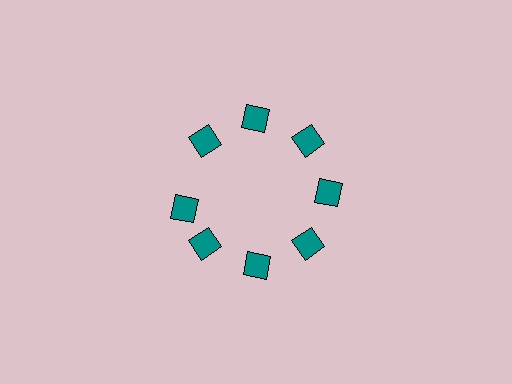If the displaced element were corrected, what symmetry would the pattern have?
It would have 8-fold rotational symmetry — the pattern would map onto itself every 45 degrees.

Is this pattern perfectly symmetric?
No. The 8 teal diamonds are arranged in a ring, but one element near the 9 o'clock position is rotated out of alignment along the ring, breaking the 8-fold rotational symmetry.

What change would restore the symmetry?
The symmetry would be restored by rotating it back into even spacing with its neighbors so that all 8 diamonds sit at equal angles and equal distance from the center.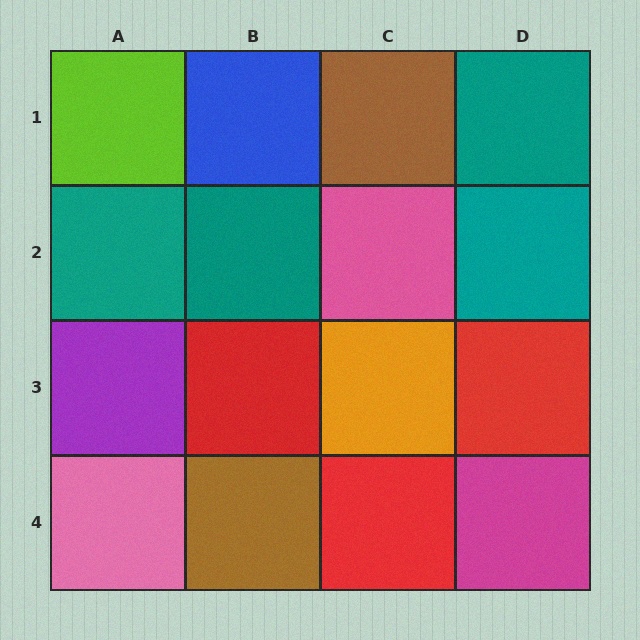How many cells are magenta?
1 cell is magenta.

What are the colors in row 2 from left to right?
Teal, teal, pink, teal.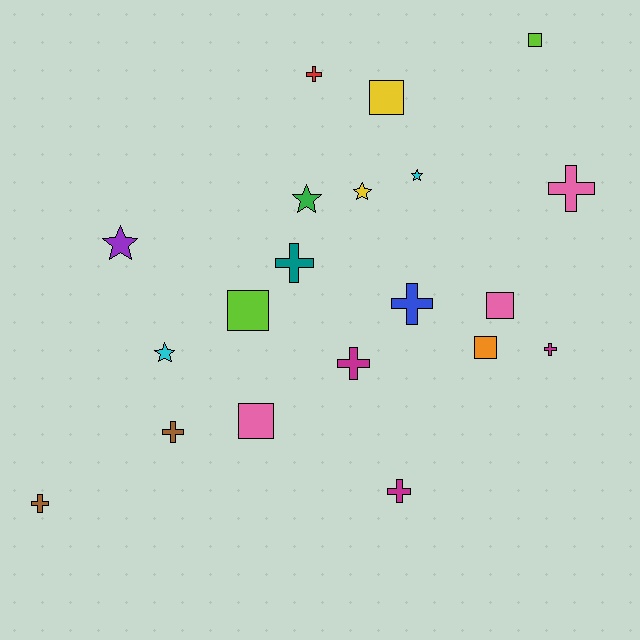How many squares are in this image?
There are 6 squares.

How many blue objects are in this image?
There is 1 blue object.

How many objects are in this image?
There are 20 objects.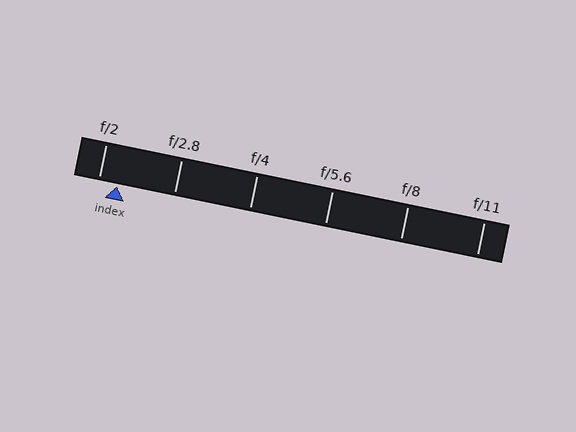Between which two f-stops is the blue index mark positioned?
The index mark is between f/2 and f/2.8.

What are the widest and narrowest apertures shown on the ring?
The widest aperture shown is f/2 and the narrowest is f/11.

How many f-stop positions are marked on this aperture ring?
There are 6 f-stop positions marked.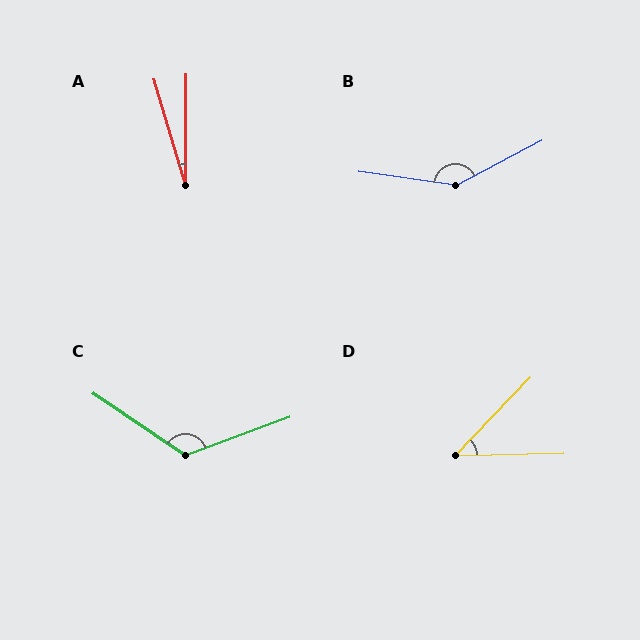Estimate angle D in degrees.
Approximately 45 degrees.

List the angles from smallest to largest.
A (17°), D (45°), C (126°), B (145°).